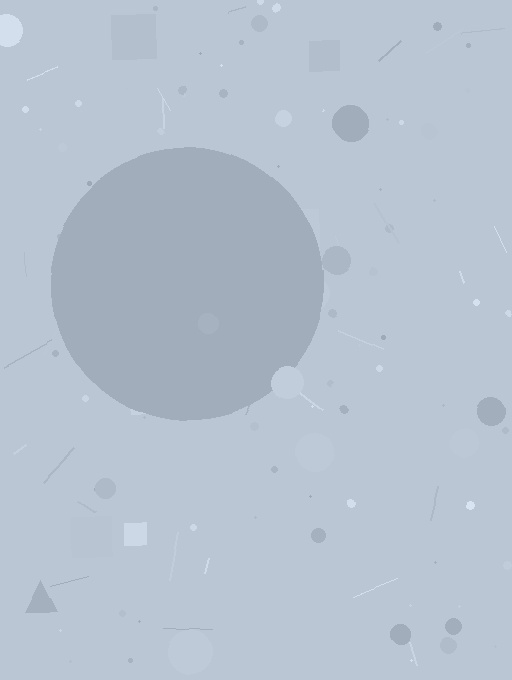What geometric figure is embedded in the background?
A circle is embedded in the background.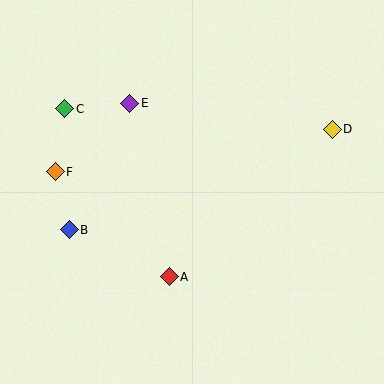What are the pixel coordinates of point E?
Point E is at (130, 103).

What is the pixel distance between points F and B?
The distance between F and B is 60 pixels.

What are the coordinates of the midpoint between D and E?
The midpoint between D and E is at (231, 116).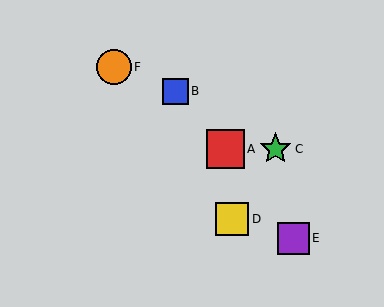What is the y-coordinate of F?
Object F is at y≈67.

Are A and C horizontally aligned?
Yes, both are at y≈149.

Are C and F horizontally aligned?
No, C is at y≈149 and F is at y≈67.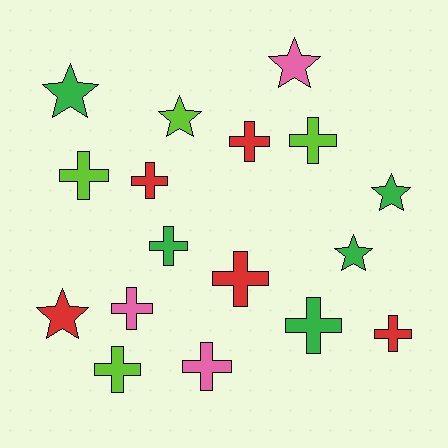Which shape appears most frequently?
Cross, with 11 objects.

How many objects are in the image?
There are 17 objects.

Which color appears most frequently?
Red, with 5 objects.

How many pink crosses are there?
There are 2 pink crosses.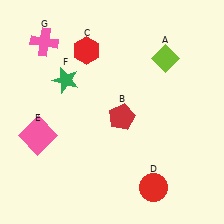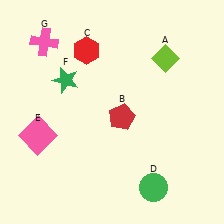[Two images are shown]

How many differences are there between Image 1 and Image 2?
There is 1 difference between the two images.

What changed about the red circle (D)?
In Image 1, D is red. In Image 2, it changed to green.